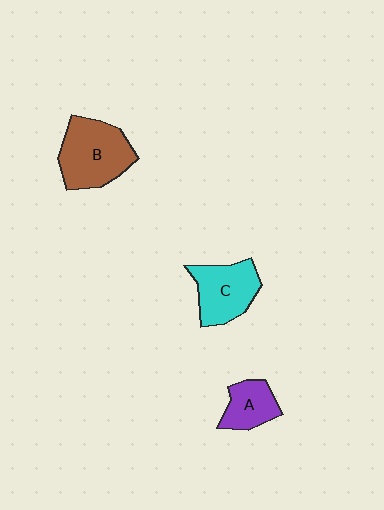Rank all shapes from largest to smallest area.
From largest to smallest: B (brown), C (cyan), A (purple).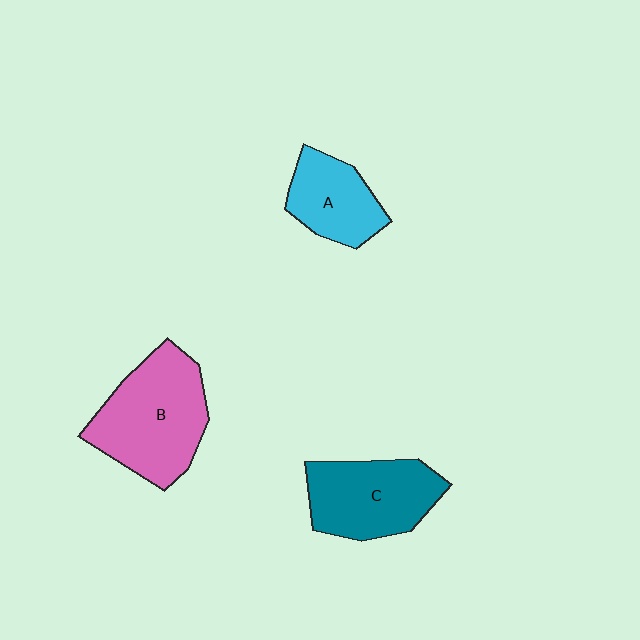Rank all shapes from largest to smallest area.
From largest to smallest: B (pink), C (teal), A (cyan).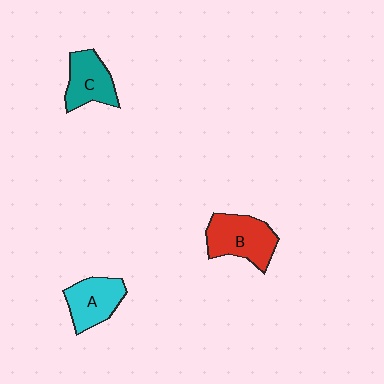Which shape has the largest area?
Shape B (red).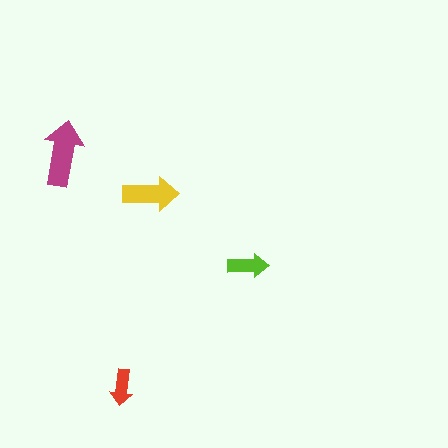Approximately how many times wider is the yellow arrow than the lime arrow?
About 1.5 times wider.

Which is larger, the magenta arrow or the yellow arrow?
The magenta one.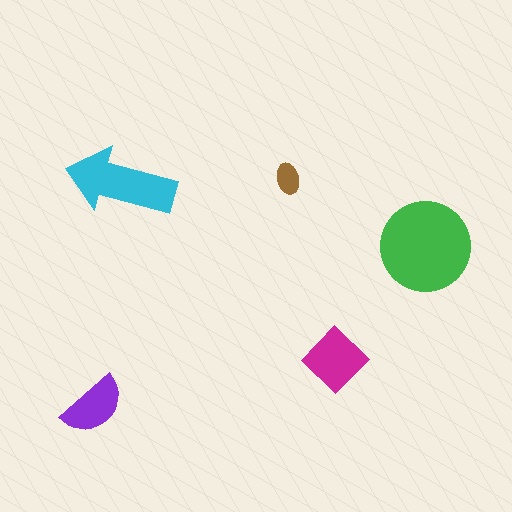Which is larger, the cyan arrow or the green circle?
The green circle.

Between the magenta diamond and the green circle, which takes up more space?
The green circle.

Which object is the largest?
The green circle.